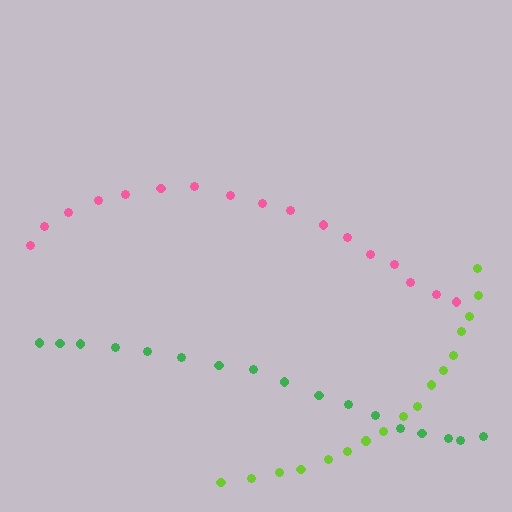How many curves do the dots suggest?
There are 3 distinct paths.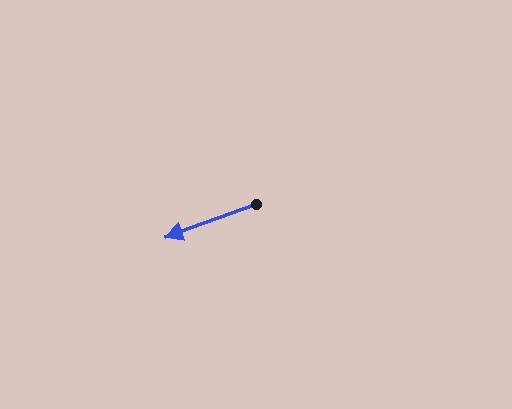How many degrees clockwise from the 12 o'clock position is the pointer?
Approximately 250 degrees.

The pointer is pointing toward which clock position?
Roughly 8 o'clock.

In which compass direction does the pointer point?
West.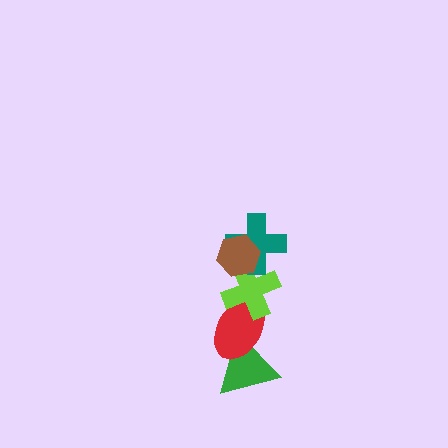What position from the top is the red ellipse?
The red ellipse is 4th from the top.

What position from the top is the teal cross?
The teal cross is 2nd from the top.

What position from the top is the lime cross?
The lime cross is 3rd from the top.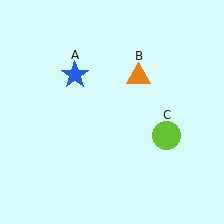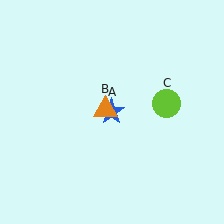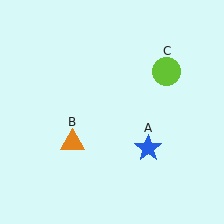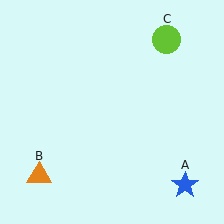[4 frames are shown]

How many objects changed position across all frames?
3 objects changed position: blue star (object A), orange triangle (object B), lime circle (object C).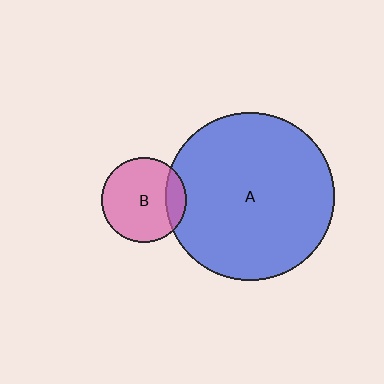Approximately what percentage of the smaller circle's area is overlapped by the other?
Approximately 15%.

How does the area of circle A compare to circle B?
Approximately 4.0 times.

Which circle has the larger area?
Circle A (blue).